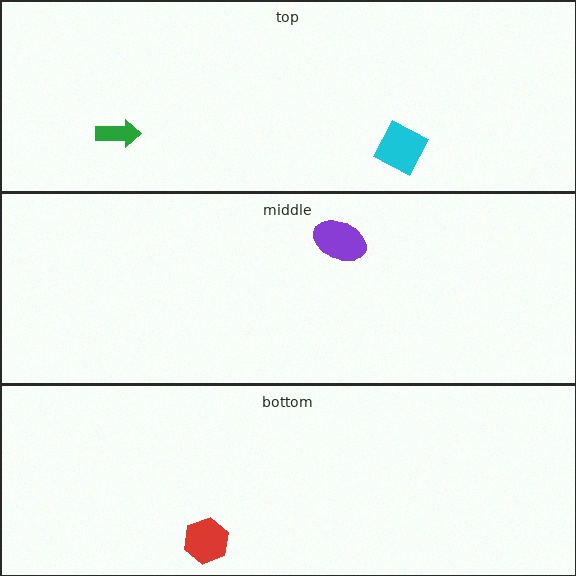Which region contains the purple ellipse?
The middle region.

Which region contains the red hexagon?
The bottom region.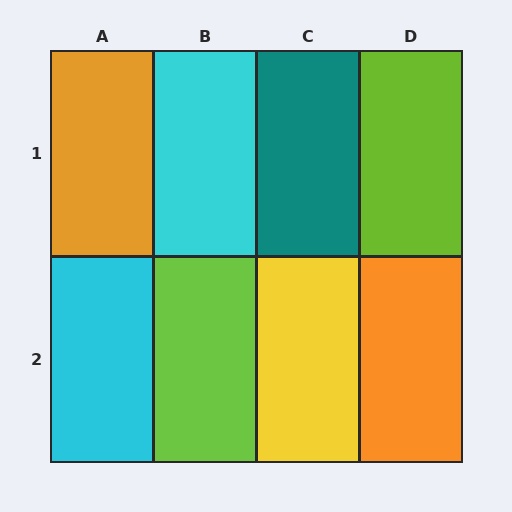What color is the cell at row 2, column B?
Lime.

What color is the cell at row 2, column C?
Yellow.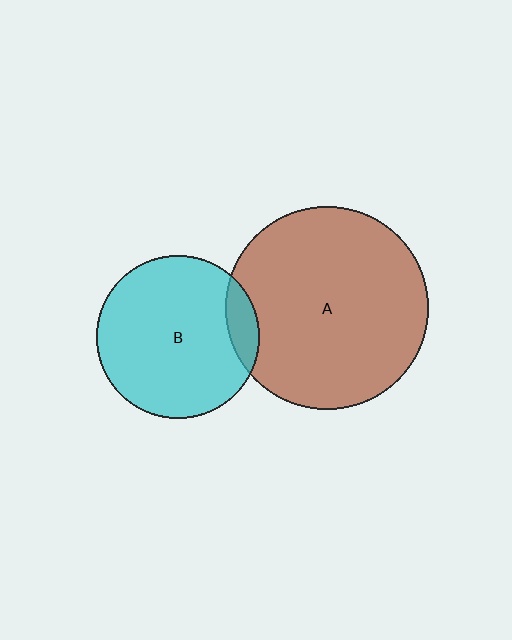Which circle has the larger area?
Circle A (brown).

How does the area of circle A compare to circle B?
Approximately 1.5 times.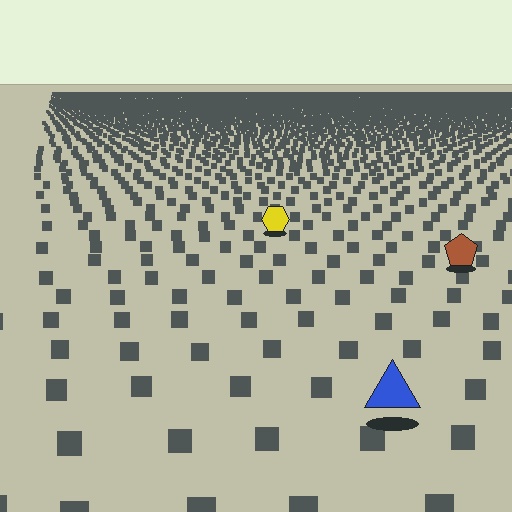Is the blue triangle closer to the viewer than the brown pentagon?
Yes. The blue triangle is closer — you can tell from the texture gradient: the ground texture is coarser near it.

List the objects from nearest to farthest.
From nearest to farthest: the blue triangle, the brown pentagon, the yellow hexagon.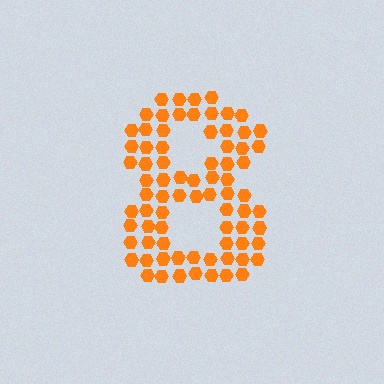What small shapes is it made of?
It is made of small hexagons.